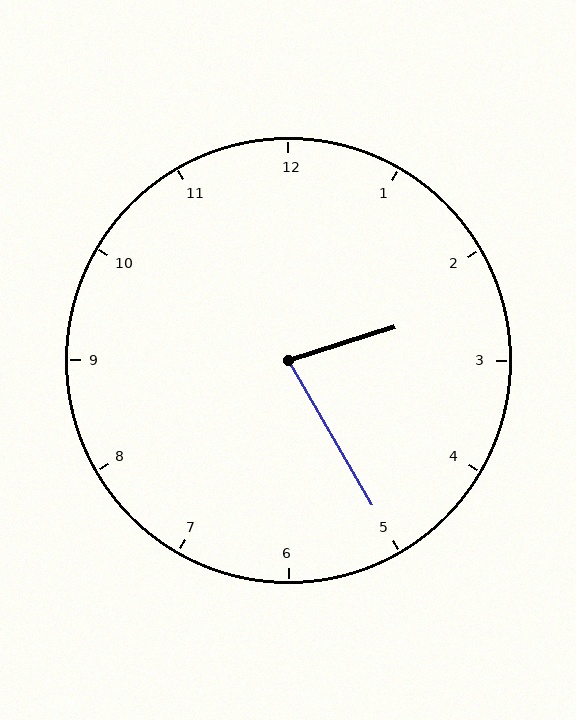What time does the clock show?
2:25.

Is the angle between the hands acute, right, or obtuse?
It is acute.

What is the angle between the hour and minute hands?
Approximately 78 degrees.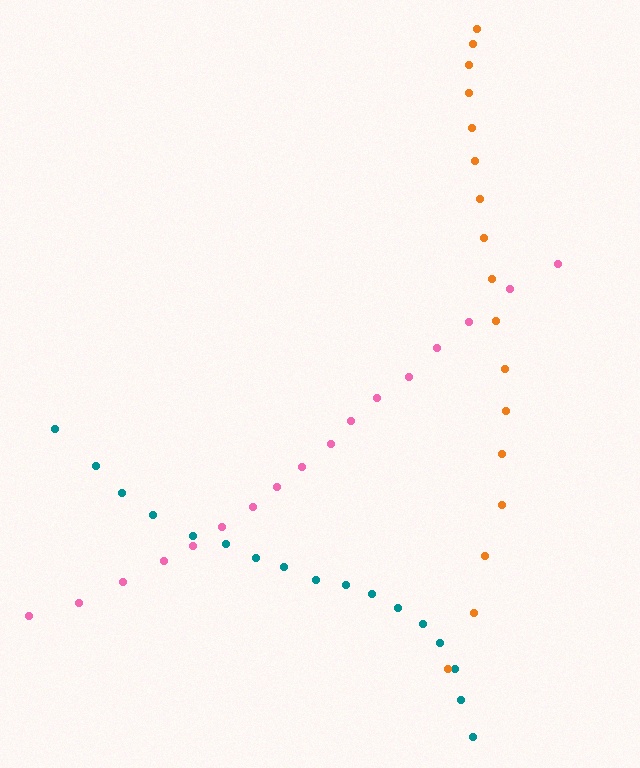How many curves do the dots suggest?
There are 3 distinct paths.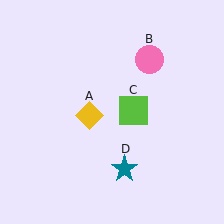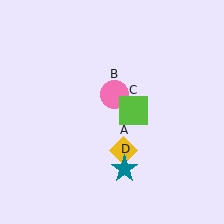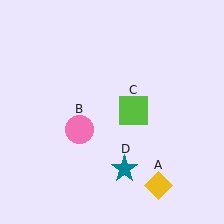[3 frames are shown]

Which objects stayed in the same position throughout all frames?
Lime square (object C) and teal star (object D) remained stationary.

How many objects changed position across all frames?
2 objects changed position: yellow diamond (object A), pink circle (object B).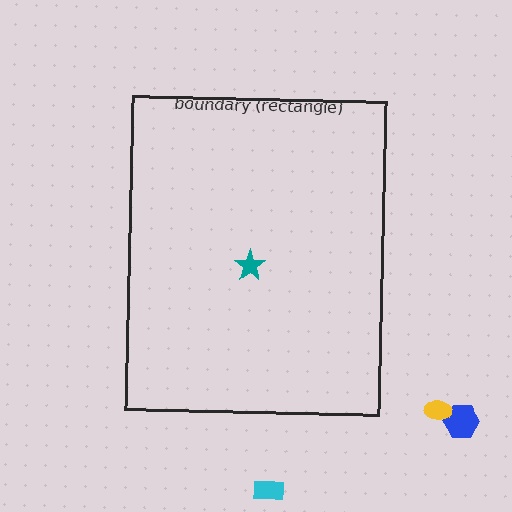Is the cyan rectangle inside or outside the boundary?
Outside.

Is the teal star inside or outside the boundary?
Inside.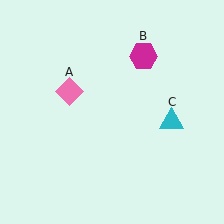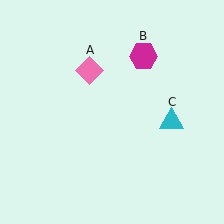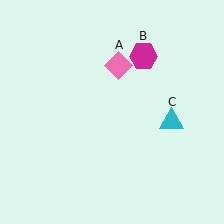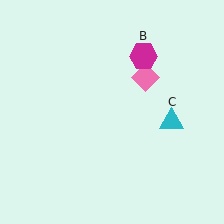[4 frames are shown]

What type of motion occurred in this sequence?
The pink diamond (object A) rotated clockwise around the center of the scene.